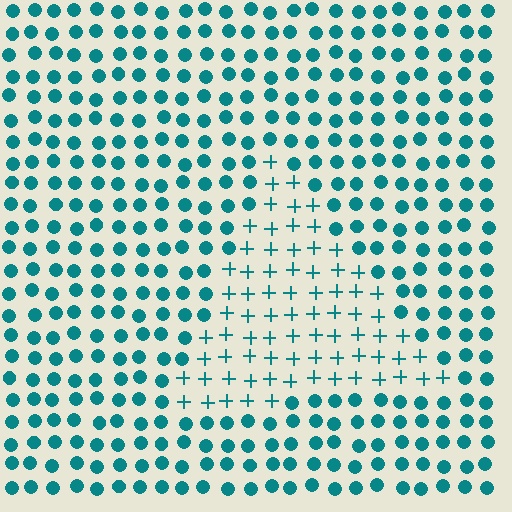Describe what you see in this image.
The image is filled with small teal elements arranged in a uniform grid. A triangle-shaped region contains plus signs, while the surrounding area contains circles. The boundary is defined purely by the change in element shape.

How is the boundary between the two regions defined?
The boundary is defined by a change in element shape: plus signs inside vs. circles outside. All elements share the same color and spacing.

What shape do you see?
I see a triangle.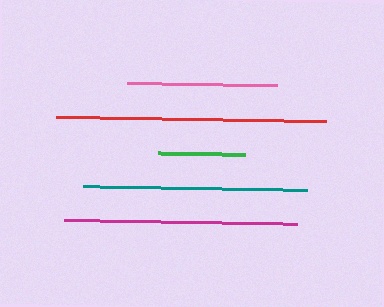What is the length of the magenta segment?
The magenta segment is approximately 233 pixels long.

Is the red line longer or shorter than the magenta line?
The red line is longer than the magenta line.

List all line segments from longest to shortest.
From longest to shortest: red, magenta, teal, pink, green.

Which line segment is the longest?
The red line is the longest at approximately 270 pixels.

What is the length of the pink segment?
The pink segment is approximately 150 pixels long.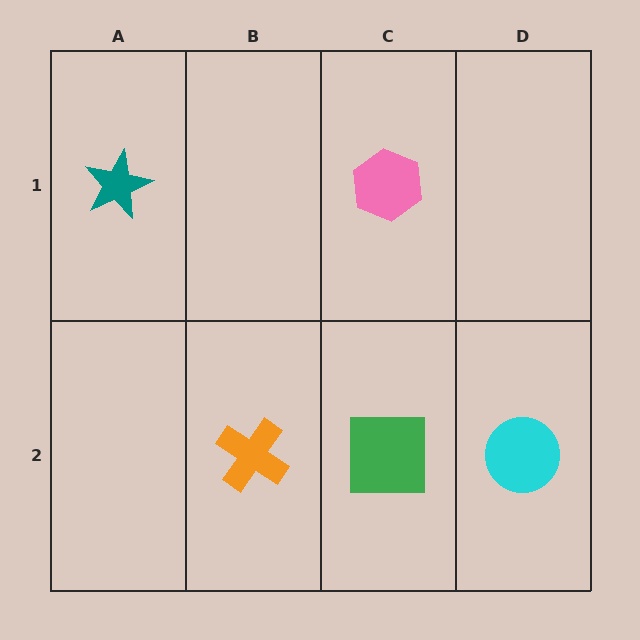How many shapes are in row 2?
3 shapes.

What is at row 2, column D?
A cyan circle.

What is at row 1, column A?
A teal star.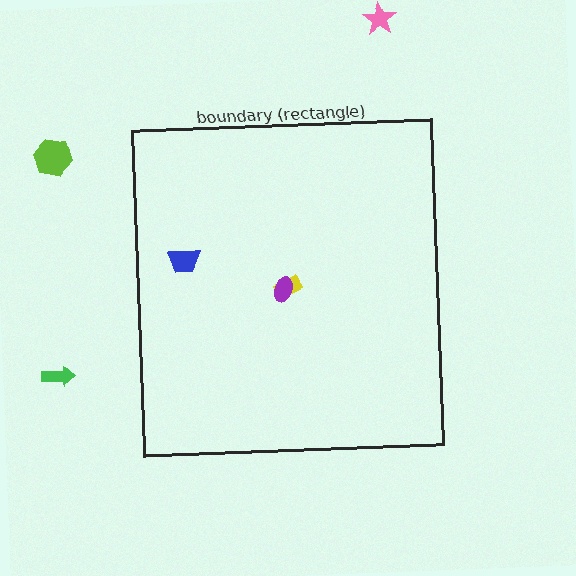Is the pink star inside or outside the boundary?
Outside.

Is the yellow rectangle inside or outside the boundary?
Inside.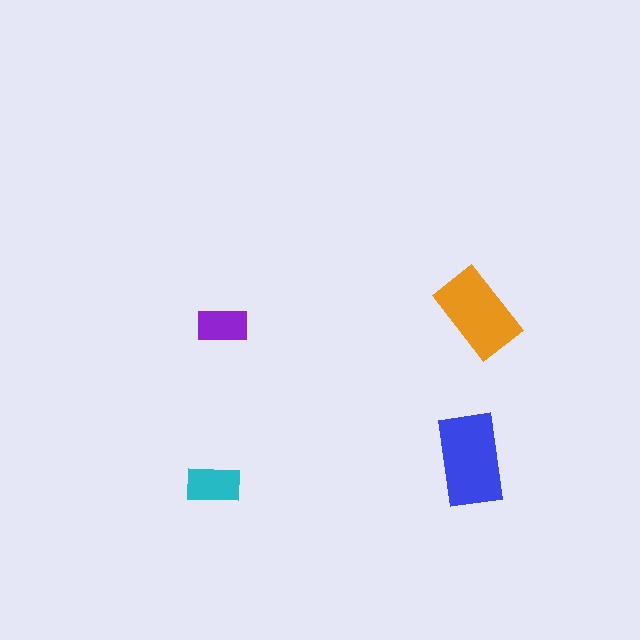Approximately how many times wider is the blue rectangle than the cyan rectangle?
About 1.5 times wider.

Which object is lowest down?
The cyan rectangle is bottommost.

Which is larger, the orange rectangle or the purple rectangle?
The orange one.